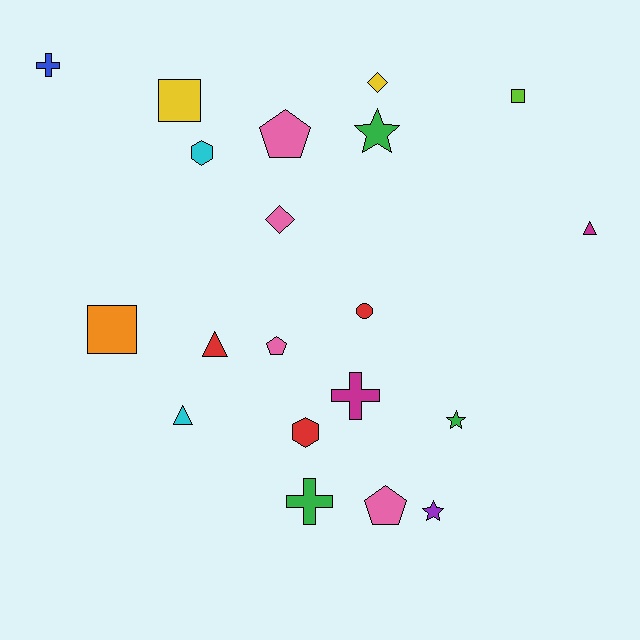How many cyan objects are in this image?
There are 2 cyan objects.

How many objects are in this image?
There are 20 objects.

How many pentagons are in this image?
There are 3 pentagons.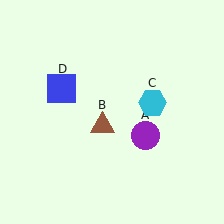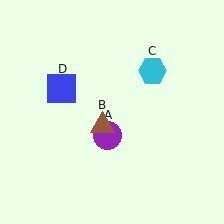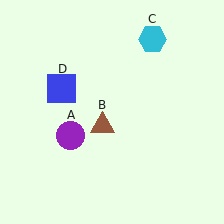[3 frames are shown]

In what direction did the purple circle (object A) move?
The purple circle (object A) moved left.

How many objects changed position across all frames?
2 objects changed position: purple circle (object A), cyan hexagon (object C).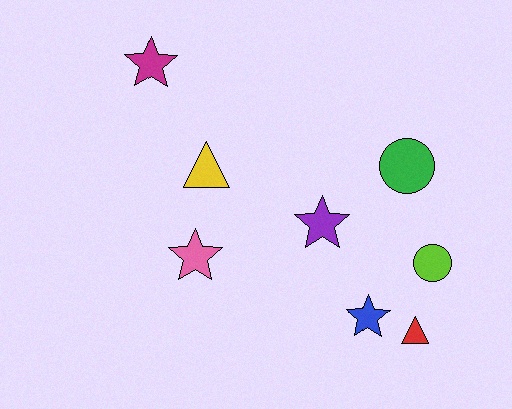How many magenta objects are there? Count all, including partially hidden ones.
There is 1 magenta object.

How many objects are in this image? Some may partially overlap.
There are 8 objects.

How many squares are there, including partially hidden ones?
There are no squares.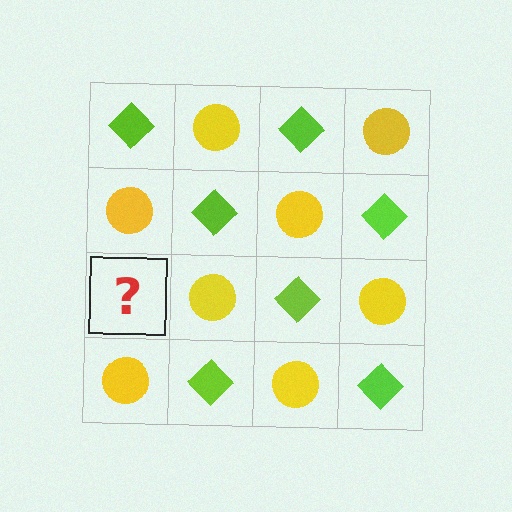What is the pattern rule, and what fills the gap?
The rule is that it alternates lime diamond and yellow circle in a checkerboard pattern. The gap should be filled with a lime diamond.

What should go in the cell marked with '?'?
The missing cell should contain a lime diamond.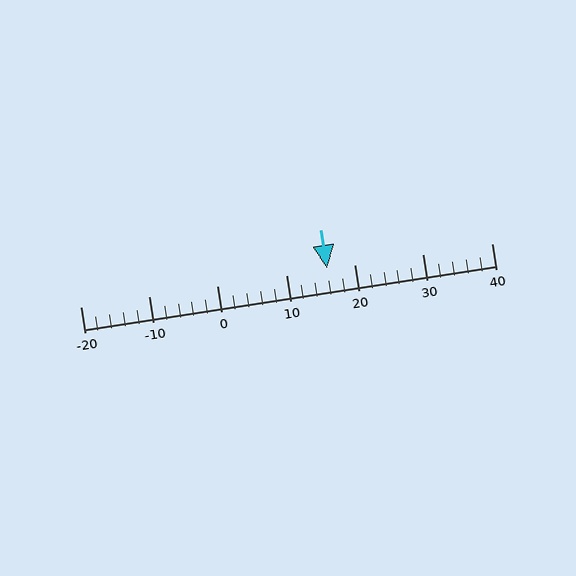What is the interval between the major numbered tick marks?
The major tick marks are spaced 10 units apart.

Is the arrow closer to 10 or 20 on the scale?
The arrow is closer to 20.